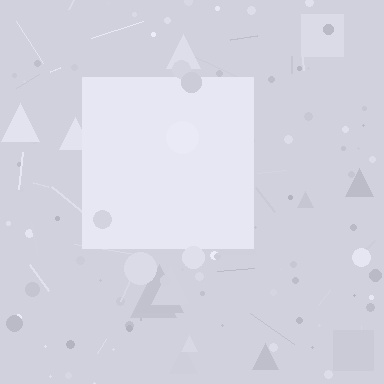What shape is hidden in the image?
A square is hidden in the image.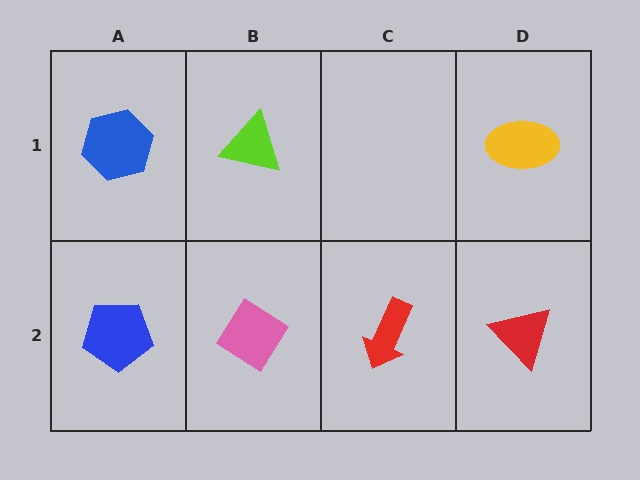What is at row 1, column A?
A blue hexagon.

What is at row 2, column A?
A blue pentagon.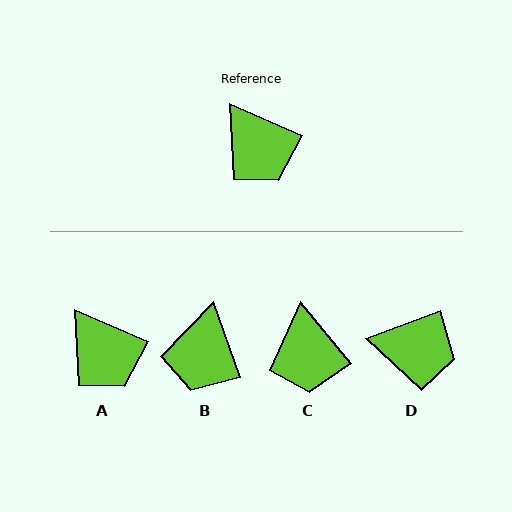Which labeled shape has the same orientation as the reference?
A.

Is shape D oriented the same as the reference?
No, it is off by about 44 degrees.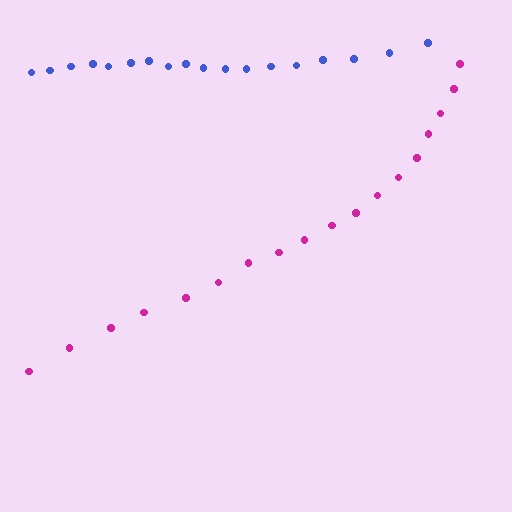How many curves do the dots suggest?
There are 2 distinct paths.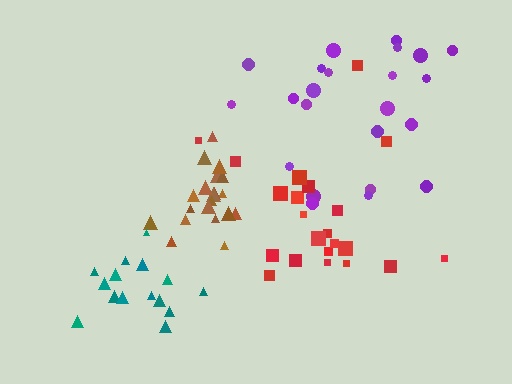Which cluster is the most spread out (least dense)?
Purple.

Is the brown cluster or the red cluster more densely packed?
Brown.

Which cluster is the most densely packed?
Brown.